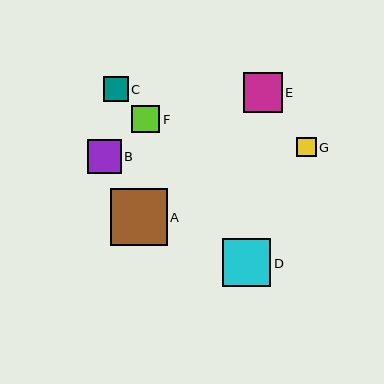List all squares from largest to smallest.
From largest to smallest: A, D, E, B, F, C, G.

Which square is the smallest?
Square G is the smallest with a size of approximately 19 pixels.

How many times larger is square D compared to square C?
Square D is approximately 2.0 times the size of square C.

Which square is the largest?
Square A is the largest with a size of approximately 56 pixels.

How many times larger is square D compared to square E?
Square D is approximately 1.2 times the size of square E.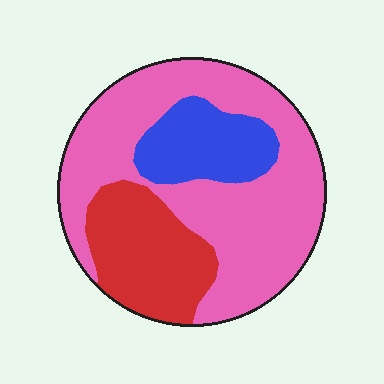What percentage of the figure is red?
Red covers roughly 25% of the figure.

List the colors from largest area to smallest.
From largest to smallest: pink, red, blue.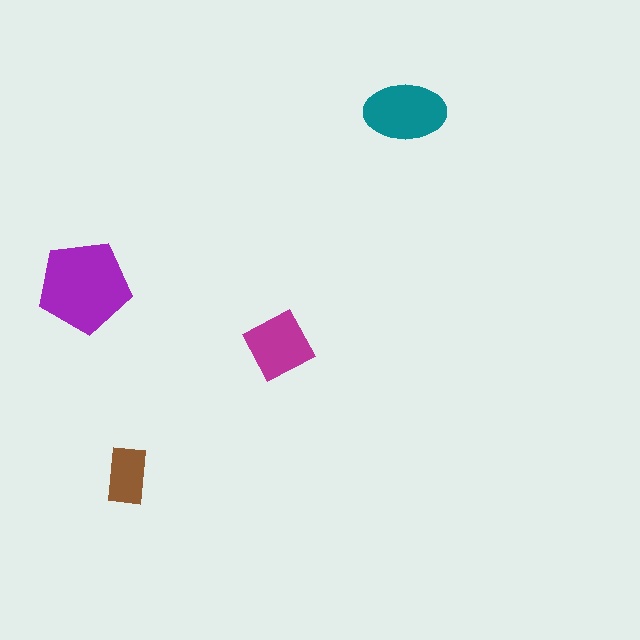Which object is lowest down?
The brown rectangle is bottommost.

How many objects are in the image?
There are 4 objects in the image.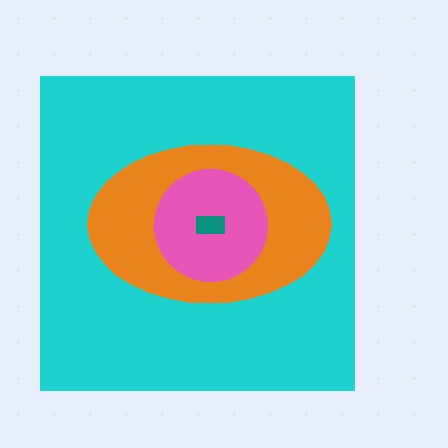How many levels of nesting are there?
4.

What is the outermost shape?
The cyan square.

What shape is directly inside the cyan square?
The orange ellipse.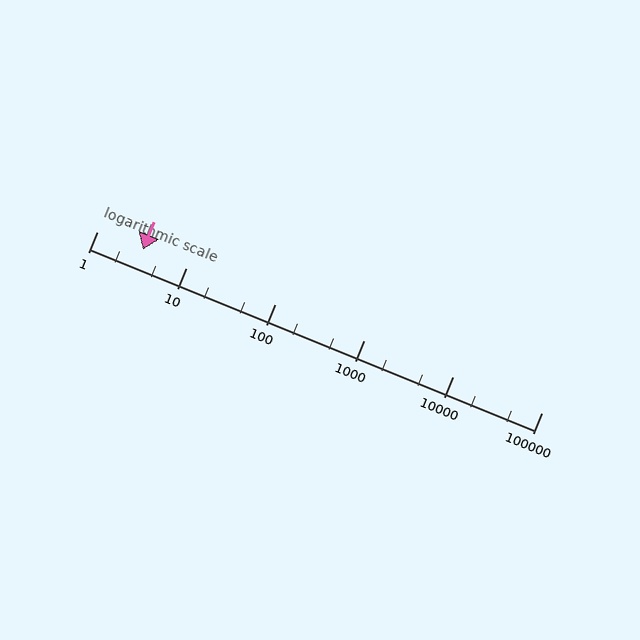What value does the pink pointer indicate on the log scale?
The pointer indicates approximately 3.3.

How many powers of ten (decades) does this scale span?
The scale spans 5 decades, from 1 to 100000.